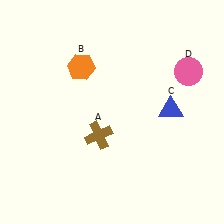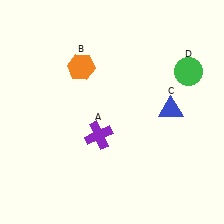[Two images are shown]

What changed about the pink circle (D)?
In Image 1, D is pink. In Image 2, it changed to green.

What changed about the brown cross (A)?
In Image 1, A is brown. In Image 2, it changed to purple.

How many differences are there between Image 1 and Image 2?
There are 2 differences between the two images.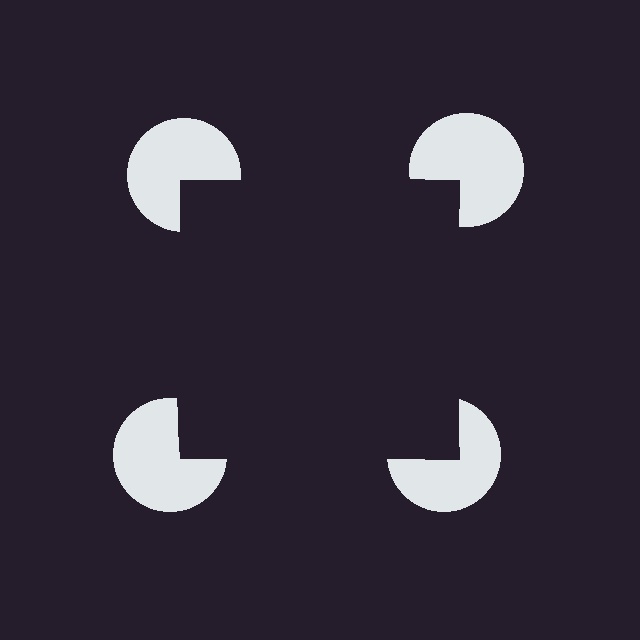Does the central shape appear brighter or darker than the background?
It typically appears slightly darker than the background, even though no actual brightness change is drawn.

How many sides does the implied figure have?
4 sides.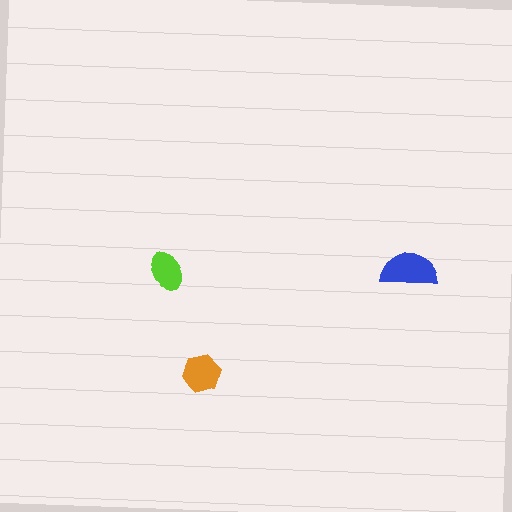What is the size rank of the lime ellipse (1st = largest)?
3rd.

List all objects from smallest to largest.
The lime ellipse, the orange hexagon, the blue semicircle.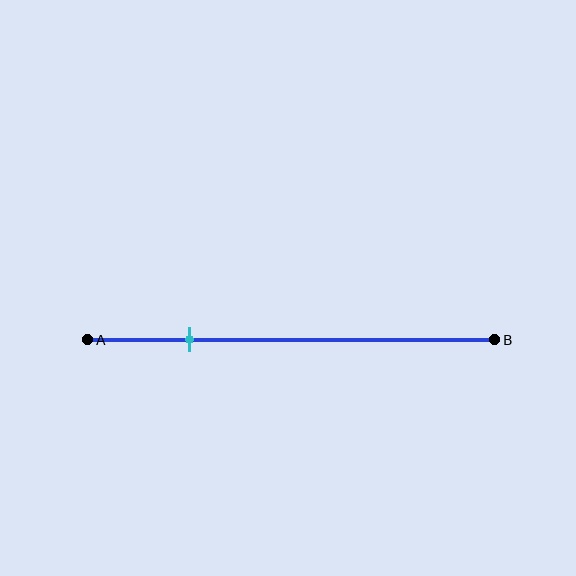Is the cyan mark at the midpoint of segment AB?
No, the mark is at about 25% from A, not at the 50% midpoint.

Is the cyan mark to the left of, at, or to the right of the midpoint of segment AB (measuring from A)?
The cyan mark is to the left of the midpoint of segment AB.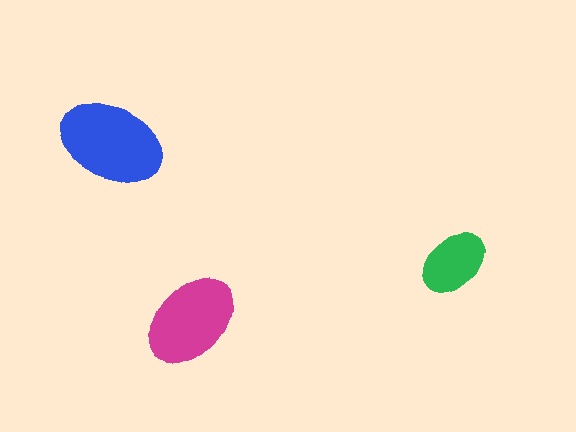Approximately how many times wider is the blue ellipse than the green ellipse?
About 1.5 times wider.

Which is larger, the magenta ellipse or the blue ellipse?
The blue one.